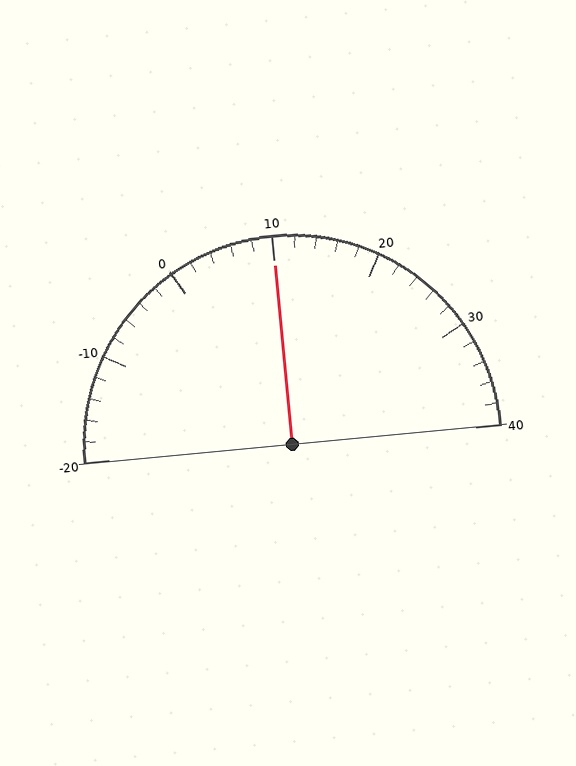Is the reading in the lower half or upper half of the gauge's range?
The reading is in the upper half of the range (-20 to 40).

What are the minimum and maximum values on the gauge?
The gauge ranges from -20 to 40.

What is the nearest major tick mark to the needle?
The nearest major tick mark is 10.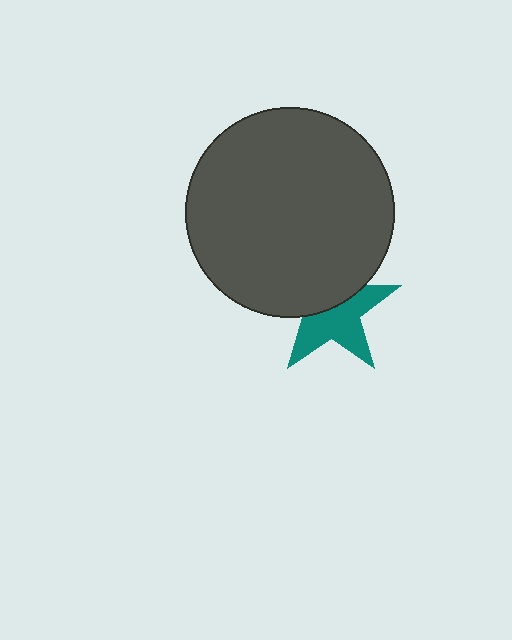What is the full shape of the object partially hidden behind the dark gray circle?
The partially hidden object is a teal star.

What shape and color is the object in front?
The object in front is a dark gray circle.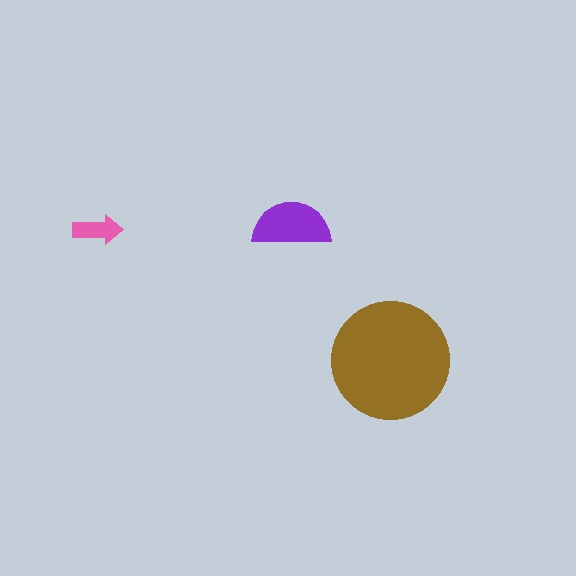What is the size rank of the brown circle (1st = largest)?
1st.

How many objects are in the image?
There are 3 objects in the image.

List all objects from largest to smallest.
The brown circle, the purple semicircle, the pink arrow.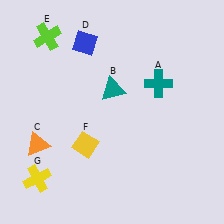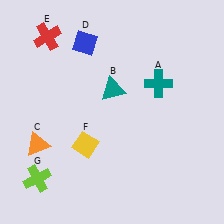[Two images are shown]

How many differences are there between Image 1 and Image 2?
There are 2 differences between the two images.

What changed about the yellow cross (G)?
In Image 1, G is yellow. In Image 2, it changed to lime.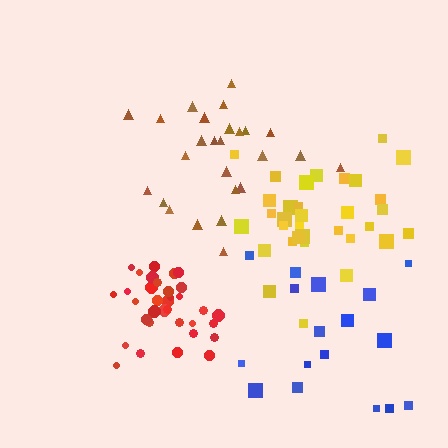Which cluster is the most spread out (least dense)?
Blue.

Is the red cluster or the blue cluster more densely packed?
Red.